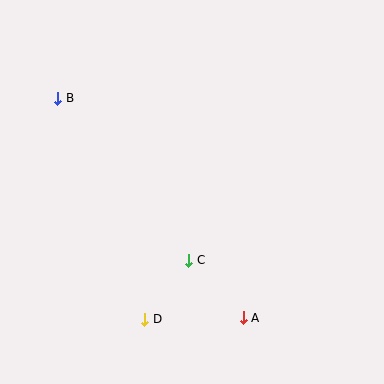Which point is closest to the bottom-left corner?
Point D is closest to the bottom-left corner.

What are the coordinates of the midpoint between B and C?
The midpoint between B and C is at (123, 179).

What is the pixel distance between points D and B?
The distance between D and B is 238 pixels.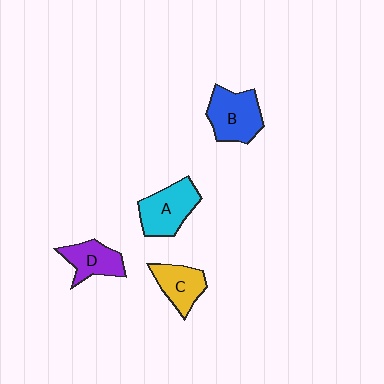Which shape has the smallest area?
Shape D (purple).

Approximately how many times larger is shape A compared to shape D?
Approximately 1.3 times.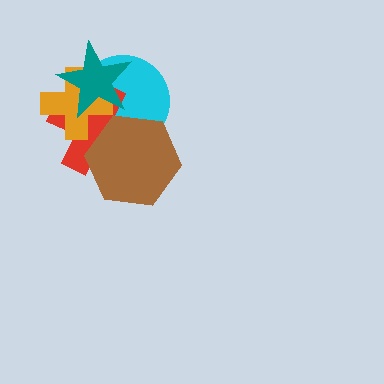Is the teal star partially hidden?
No, no other shape covers it.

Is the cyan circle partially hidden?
Yes, it is partially covered by another shape.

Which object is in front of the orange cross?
The teal star is in front of the orange cross.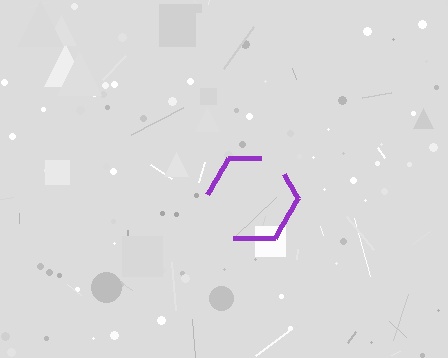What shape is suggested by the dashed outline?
The dashed outline suggests a hexagon.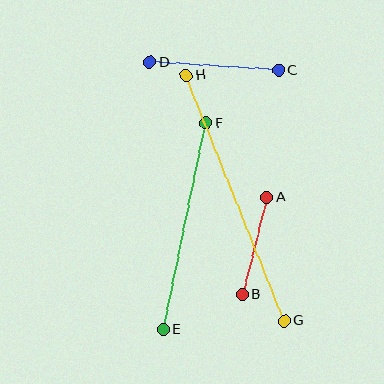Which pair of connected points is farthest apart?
Points G and H are farthest apart.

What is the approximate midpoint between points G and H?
The midpoint is at approximately (235, 198) pixels.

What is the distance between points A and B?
The distance is approximately 100 pixels.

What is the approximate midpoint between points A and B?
The midpoint is at approximately (255, 246) pixels.